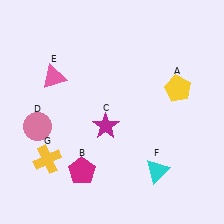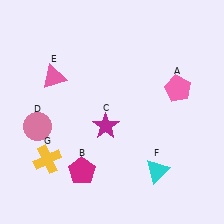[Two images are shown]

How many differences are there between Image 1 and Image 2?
There is 1 difference between the two images.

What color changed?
The pentagon (A) changed from yellow in Image 1 to pink in Image 2.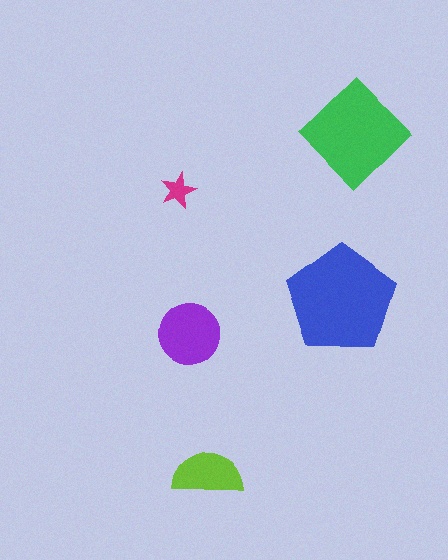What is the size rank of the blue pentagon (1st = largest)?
1st.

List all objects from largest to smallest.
The blue pentagon, the green diamond, the purple circle, the lime semicircle, the magenta star.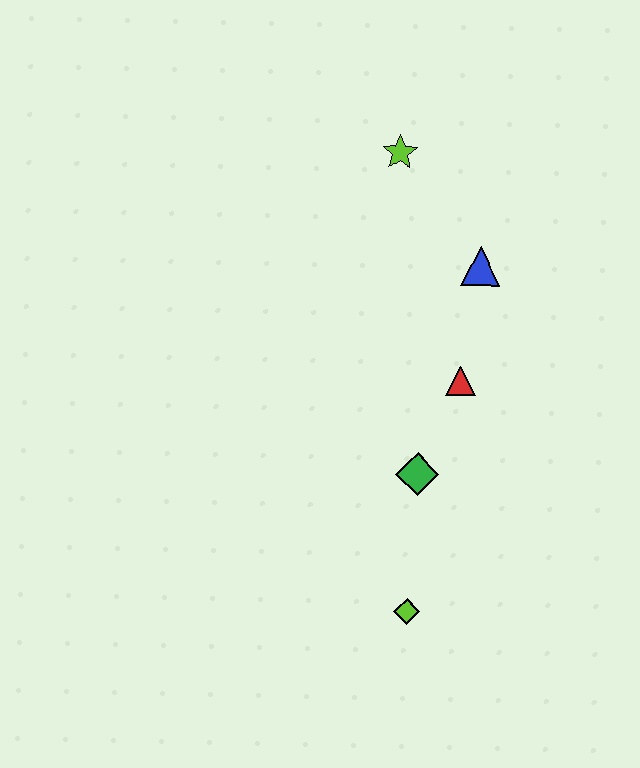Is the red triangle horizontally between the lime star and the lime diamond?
No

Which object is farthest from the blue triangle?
The lime diamond is farthest from the blue triangle.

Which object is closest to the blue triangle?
The red triangle is closest to the blue triangle.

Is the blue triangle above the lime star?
No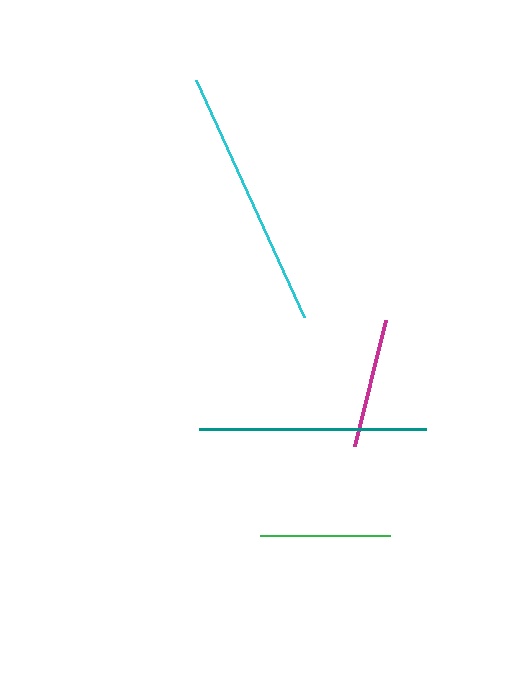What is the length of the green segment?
The green segment is approximately 130 pixels long.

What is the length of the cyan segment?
The cyan segment is approximately 260 pixels long.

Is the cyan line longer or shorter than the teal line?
The cyan line is longer than the teal line.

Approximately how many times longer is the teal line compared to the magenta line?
The teal line is approximately 1.7 times the length of the magenta line.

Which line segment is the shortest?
The green line is the shortest at approximately 130 pixels.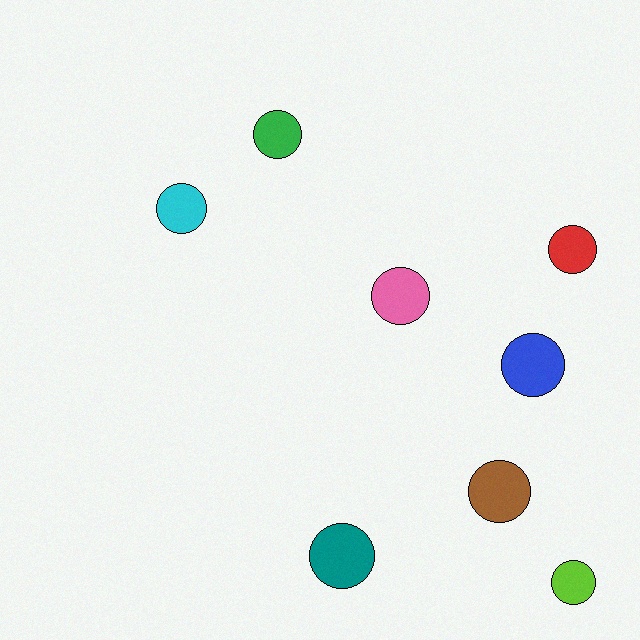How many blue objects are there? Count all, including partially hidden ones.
There is 1 blue object.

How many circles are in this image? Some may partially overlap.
There are 8 circles.